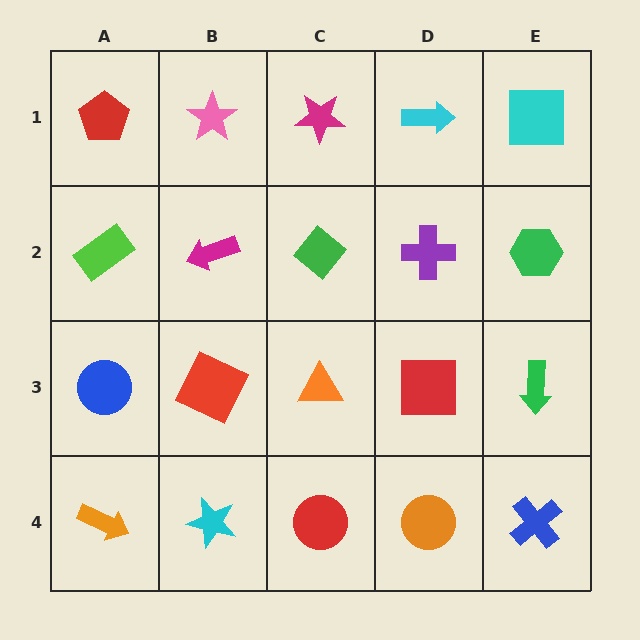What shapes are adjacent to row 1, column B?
A magenta arrow (row 2, column B), a red pentagon (row 1, column A), a magenta star (row 1, column C).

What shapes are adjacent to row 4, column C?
An orange triangle (row 3, column C), a cyan star (row 4, column B), an orange circle (row 4, column D).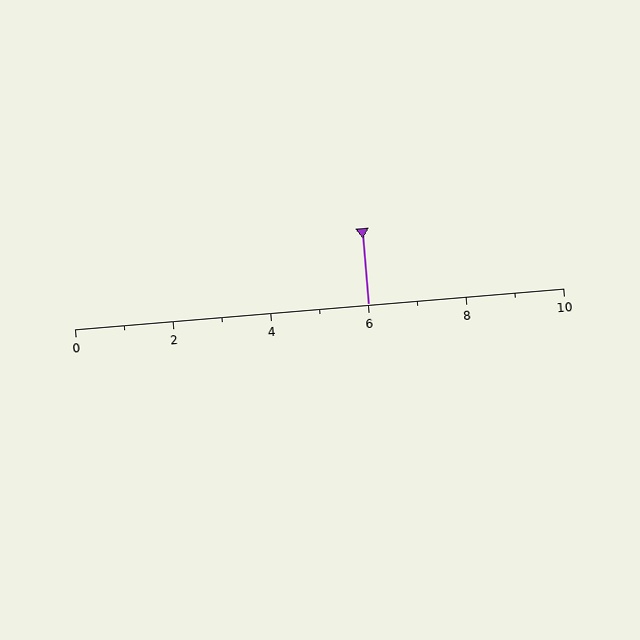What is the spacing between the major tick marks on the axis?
The major ticks are spaced 2 apart.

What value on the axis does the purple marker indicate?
The marker indicates approximately 6.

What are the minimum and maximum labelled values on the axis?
The axis runs from 0 to 10.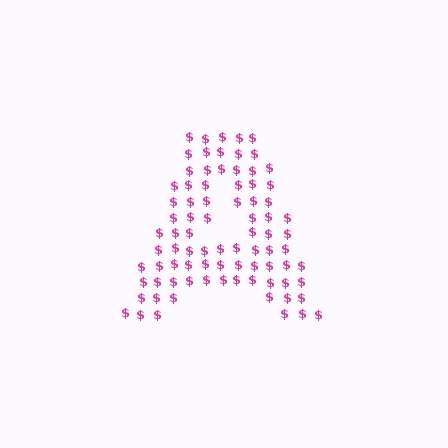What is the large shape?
The large shape is the letter A.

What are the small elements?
The small elements are dollar signs.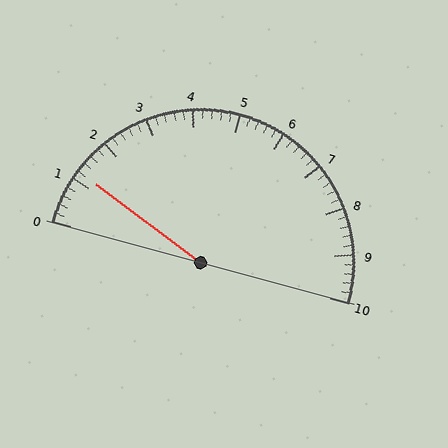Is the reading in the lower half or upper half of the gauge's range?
The reading is in the lower half of the range (0 to 10).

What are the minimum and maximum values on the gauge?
The gauge ranges from 0 to 10.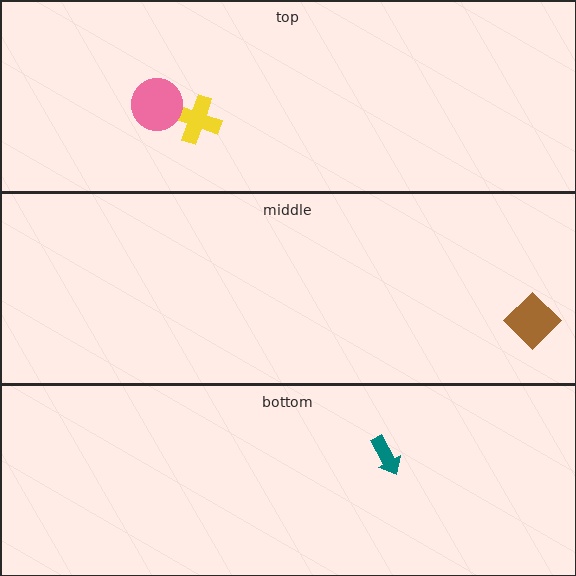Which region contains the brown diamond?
The middle region.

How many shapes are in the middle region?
1.